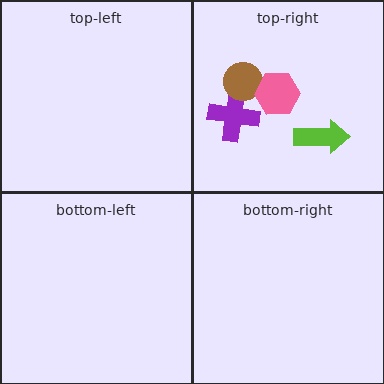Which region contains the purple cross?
The top-right region.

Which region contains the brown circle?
The top-right region.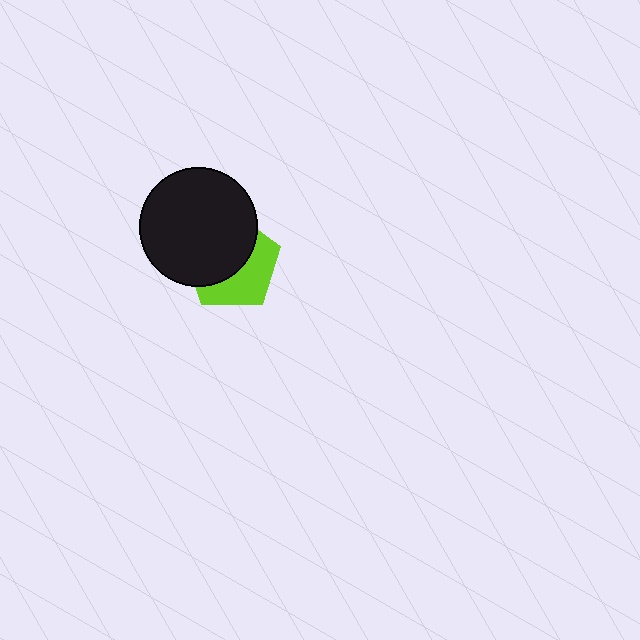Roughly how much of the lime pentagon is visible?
A small part of it is visible (roughly 44%).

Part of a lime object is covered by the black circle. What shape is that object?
It is a pentagon.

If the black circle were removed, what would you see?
You would see the complete lime pentagon.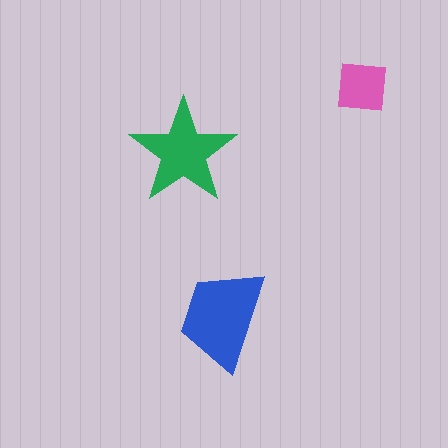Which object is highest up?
The pink square is topmost.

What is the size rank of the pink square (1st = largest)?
3rd.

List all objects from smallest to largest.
The pink square, the green star, the blue trapezoid.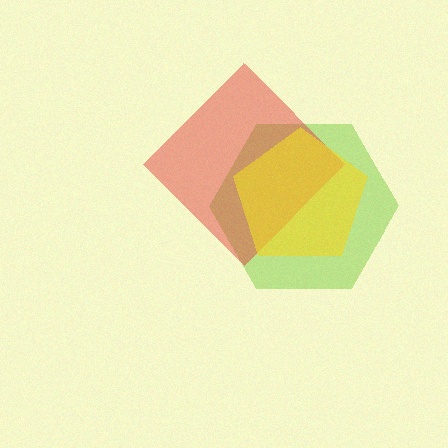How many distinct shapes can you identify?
There are 3 distinct shapes: a lime hexagon, a red diamond, a yellow pentagon.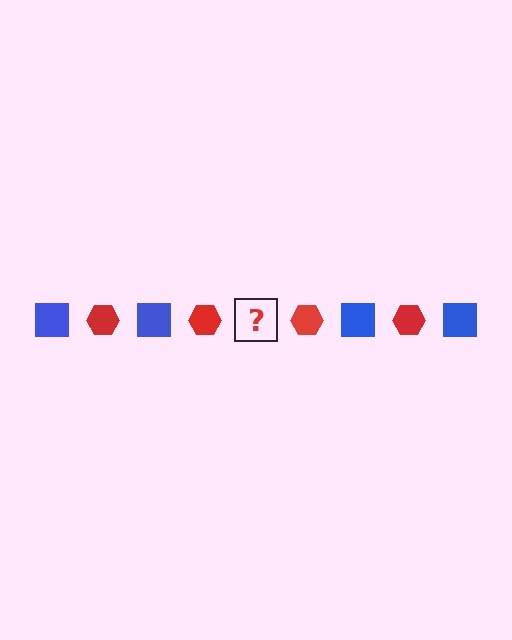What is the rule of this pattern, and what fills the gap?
The rule is that the pattern alternates between blue square and red hexagon. The gap should be filled with a blue square.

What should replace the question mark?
The question mark should be replaced with a blue square.